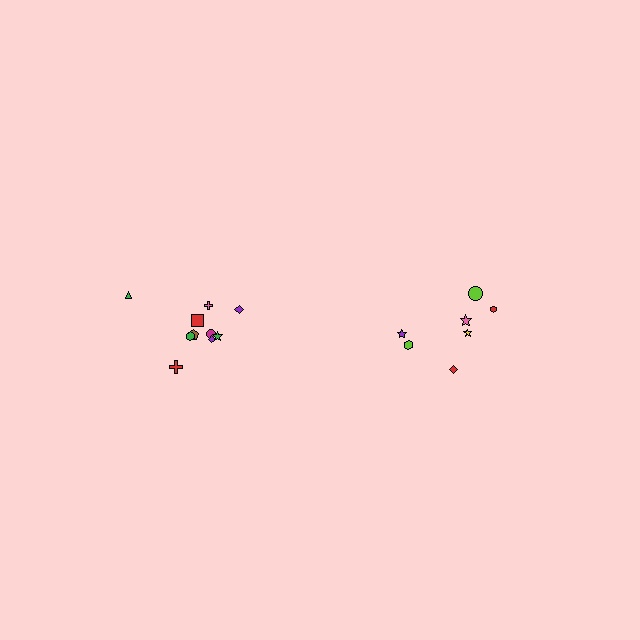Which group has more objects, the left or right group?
The left group.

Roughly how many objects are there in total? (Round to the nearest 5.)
Roughly 15 objects in total.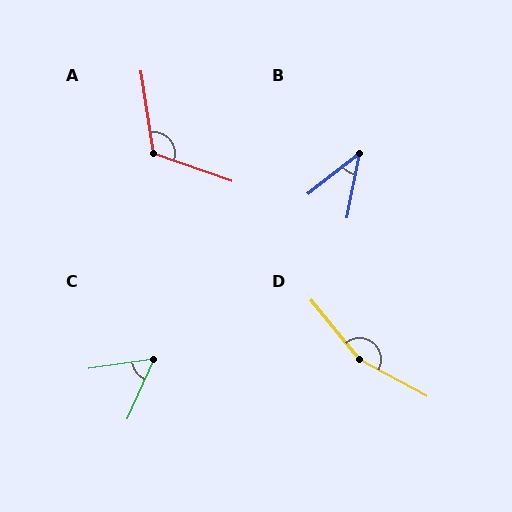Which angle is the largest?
D, at approximately 157 degrees.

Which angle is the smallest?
B, at approximately 41 degrees.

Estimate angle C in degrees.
Approximately 57 degrees.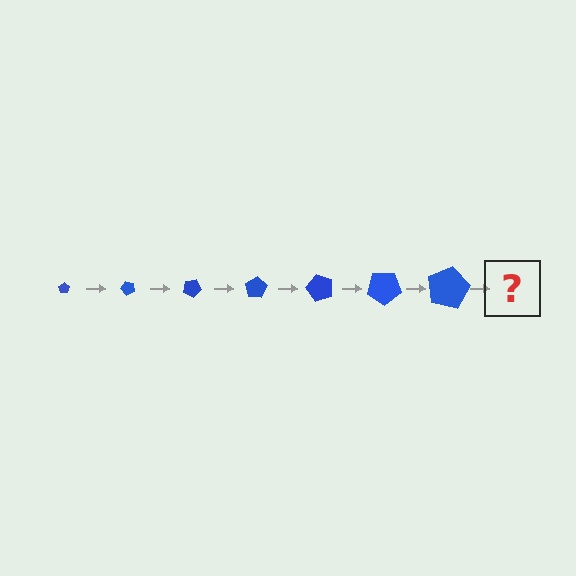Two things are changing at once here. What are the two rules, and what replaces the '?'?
The two rules are that the pentagon grows larger each step and it rotates 50 degrees each step. The '?' should be a pentagon, larger than the previous one and rotated 350 degrees from the start.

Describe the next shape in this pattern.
It should be a pentagon, larger than the previous one and rotated 350 degrees from the start.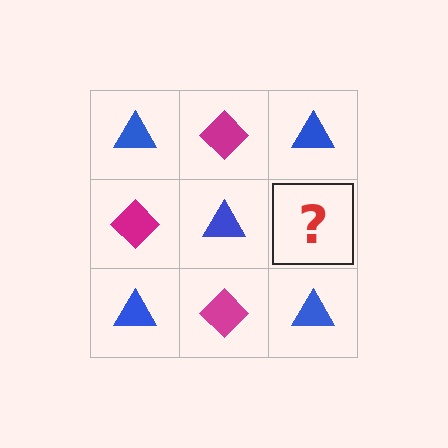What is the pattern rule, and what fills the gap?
The rule is that it alternates blue triangle and magenta diamond in a checkerboard pattern. The gap should be filled with a magenta diamond.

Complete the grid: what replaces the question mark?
The question mark should be replaced with a magenta diamond.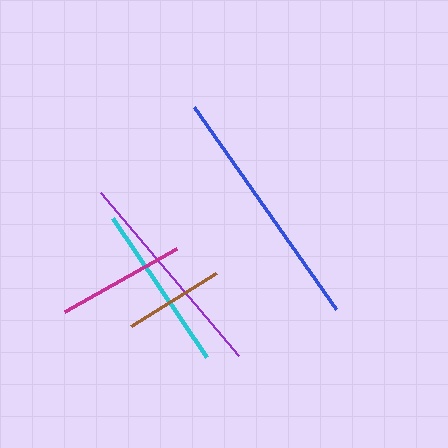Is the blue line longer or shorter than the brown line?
The blue line is longer than the brown line.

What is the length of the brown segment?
The brown segment is approximately 100 pixels long.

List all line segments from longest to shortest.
From longest to shortest: blue, purple, cyan, magenta, brown.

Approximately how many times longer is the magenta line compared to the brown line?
The magenta line is approximately 1.3 times the length of the brown line.